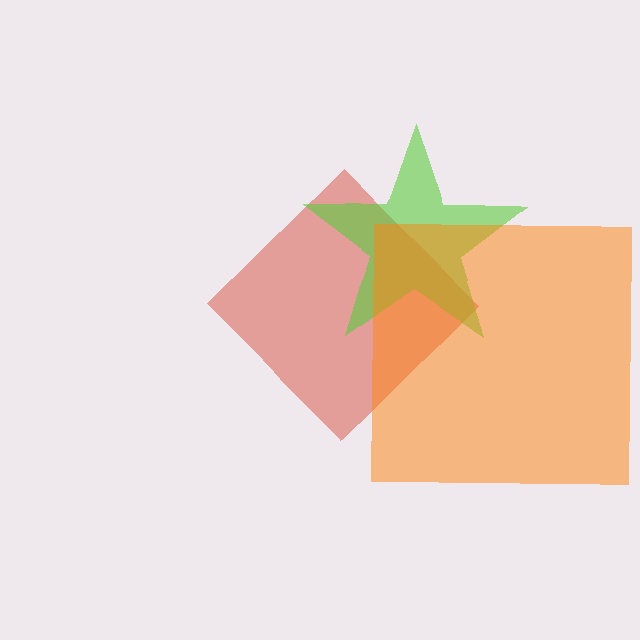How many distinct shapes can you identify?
There are 3 distinct shapes: a red diamond, a lime star, an orange square.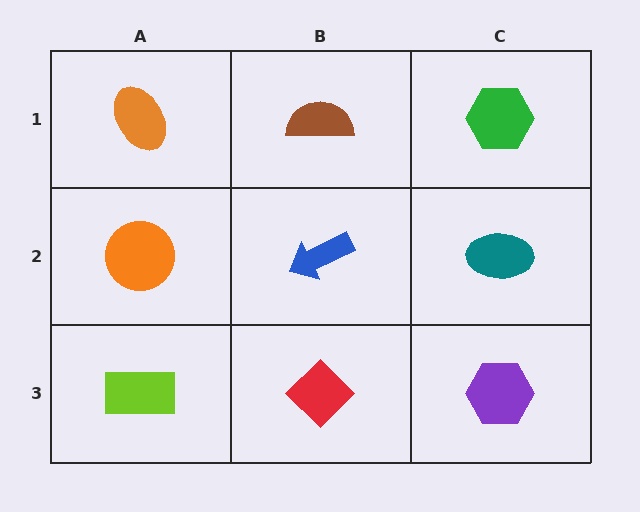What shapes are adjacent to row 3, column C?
A teal ellipse (row 2, column C), a red diamond (row 3, column B).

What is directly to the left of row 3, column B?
A lime rectangle.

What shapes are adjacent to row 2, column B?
A brown semicircle (row 1, column B), a red diamond (row 3, column B), an orange circle (row 2, column A), a teal ellipse (row 2, column C).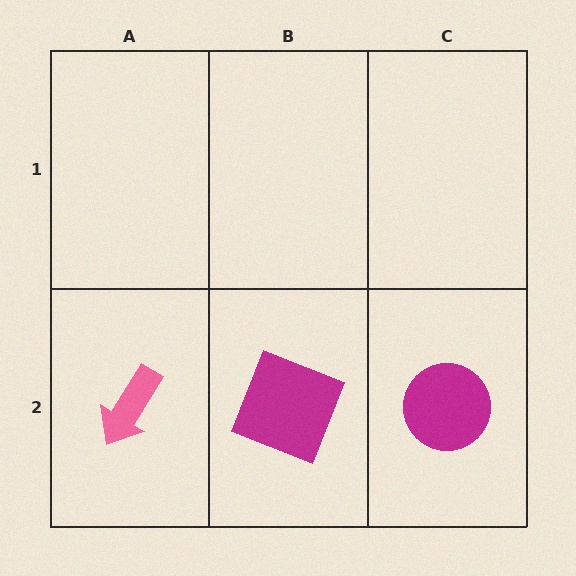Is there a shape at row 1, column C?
No, that cell is empty.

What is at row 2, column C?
A magenta circle.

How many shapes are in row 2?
3 shapes.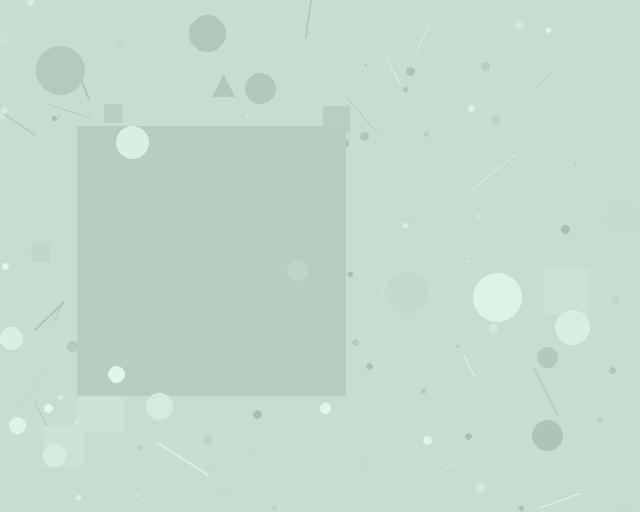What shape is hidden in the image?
A square is hidden in the image.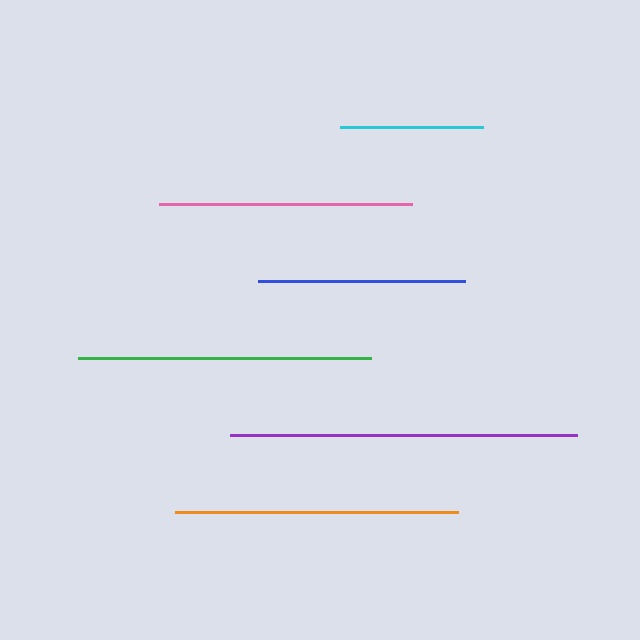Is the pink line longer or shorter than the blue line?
The pink line is longer than the blue line.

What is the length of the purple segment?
The purple segment is approximately 347 pixels long.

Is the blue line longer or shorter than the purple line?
The purple line is longer than the blue line.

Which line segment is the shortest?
The cyan line is the shortest at approximately 142 pixels.